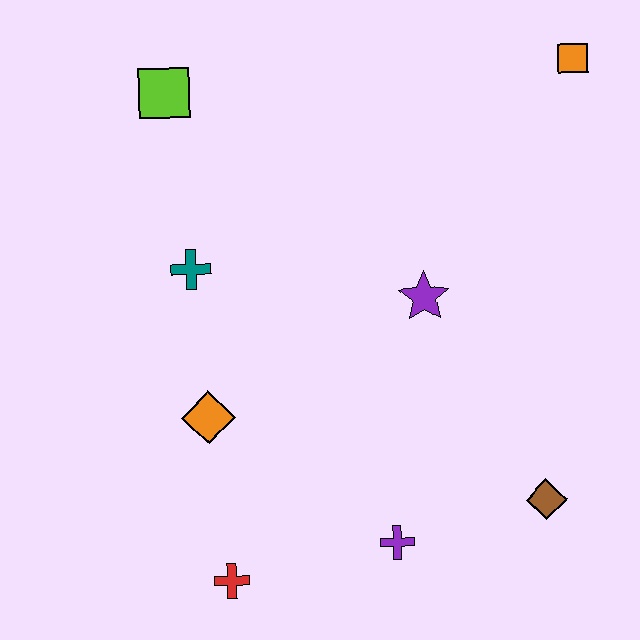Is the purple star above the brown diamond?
Yes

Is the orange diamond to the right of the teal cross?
Yes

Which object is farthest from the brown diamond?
The lime square is farthest from the brown diamond.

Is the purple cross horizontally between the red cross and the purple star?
Yes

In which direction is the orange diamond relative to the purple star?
The orange diamond is to the left of the purple star.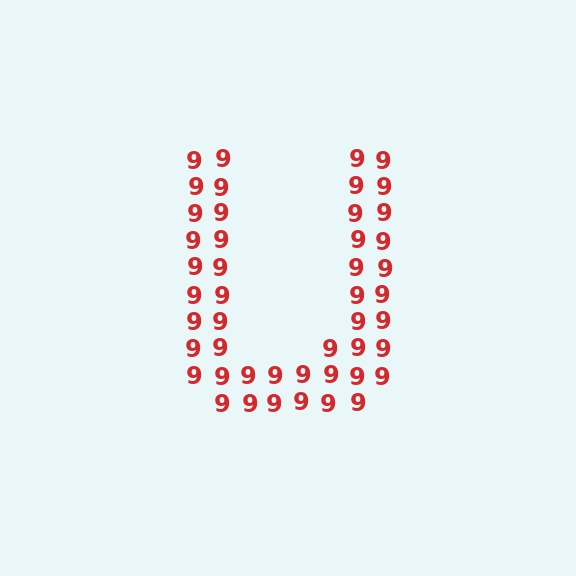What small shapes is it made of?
It is made of small digit 9's.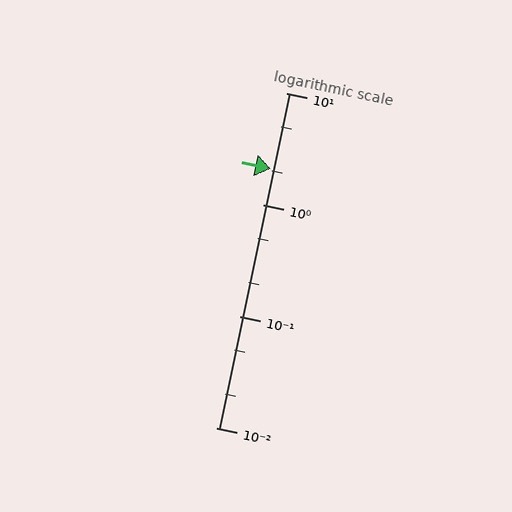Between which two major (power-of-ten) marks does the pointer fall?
The pointer is between 1 and 10.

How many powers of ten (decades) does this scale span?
The scale spans 3 decades, from 0.01 to 10.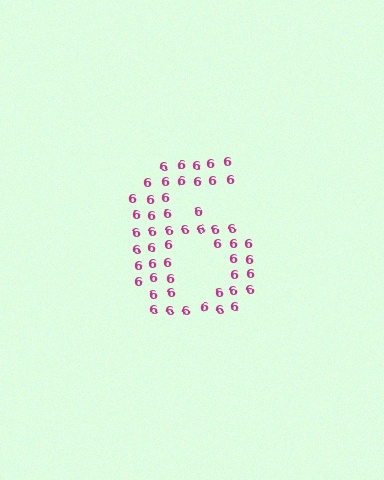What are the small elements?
The small elements are digit 6's.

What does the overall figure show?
The overall figure shows the digit 6.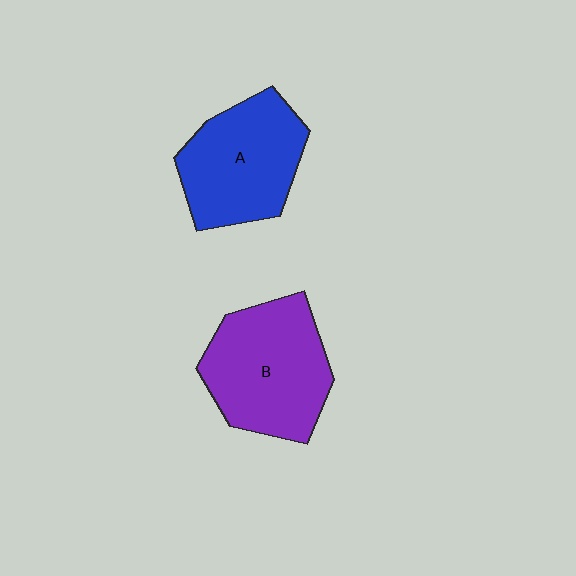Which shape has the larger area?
Shape B (purple).